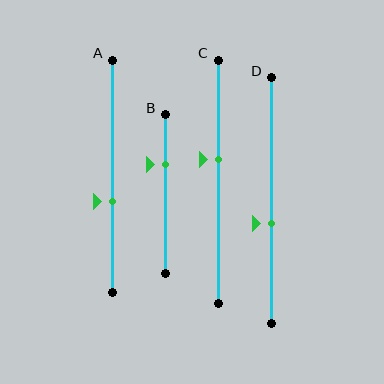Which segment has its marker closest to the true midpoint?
Segment C has its marker closest to the true midpoint.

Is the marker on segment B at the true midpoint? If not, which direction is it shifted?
No, the marker on segment B is shifted upward by about 19% of the segment length.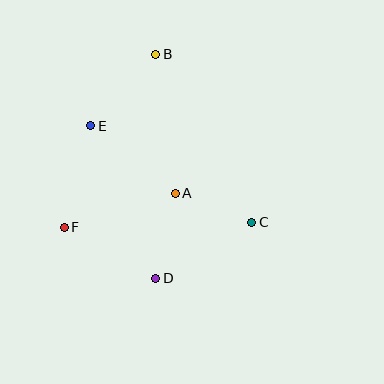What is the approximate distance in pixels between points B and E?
The distance between B and E is approximately 96 pixels.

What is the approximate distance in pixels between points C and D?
The distance between C and D is approximately 111 pixels.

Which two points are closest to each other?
Points A and C are closest to each other.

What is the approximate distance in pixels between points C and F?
The distance between C and F is approximately 188 pixels.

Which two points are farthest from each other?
Points B and D are farthest from each other.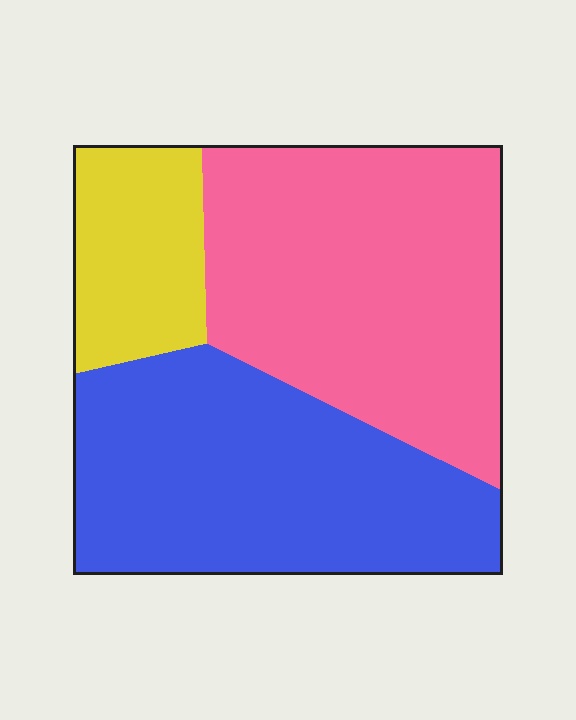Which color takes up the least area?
Yellow, at roughly 15%.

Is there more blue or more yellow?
Blue.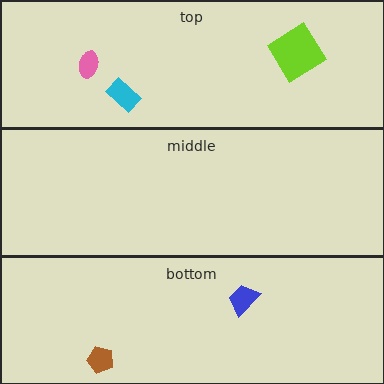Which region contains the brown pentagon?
The bottom region.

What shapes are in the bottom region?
The brown pentagon, the blue trapezoid.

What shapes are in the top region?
The cyan rectangle, the lime diamond, the pink ellipse.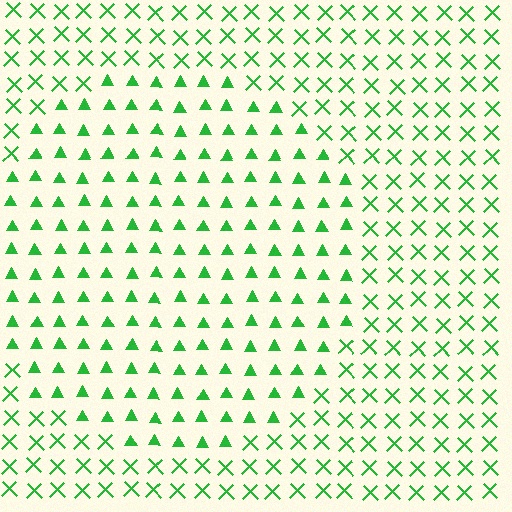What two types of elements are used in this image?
The image uses triangles inside the circle region and X marks outside it.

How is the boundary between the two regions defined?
The boundary is defined by a change in element shape: triangles inside vs. X marks outside. All elements share the same color and spacing.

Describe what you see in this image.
The image is filled with small green elements arranged in a uniform grid. A circle-shaped region contains triangles, while the surrounding area contains X marks. The boundary is defined purely by the change in element shape.